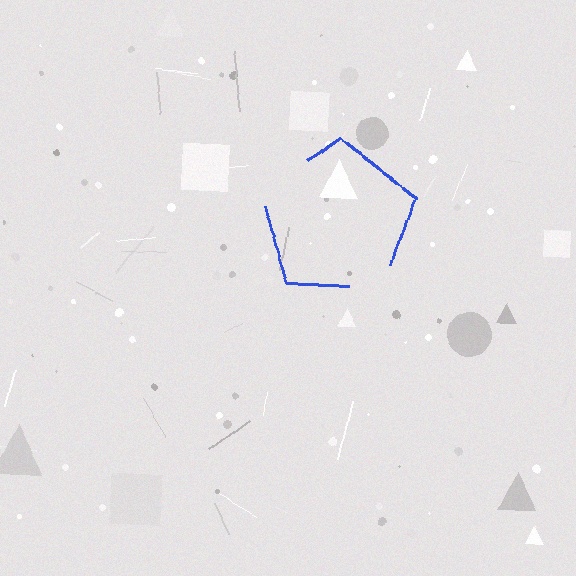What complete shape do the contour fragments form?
The contour fragments form a pentagon.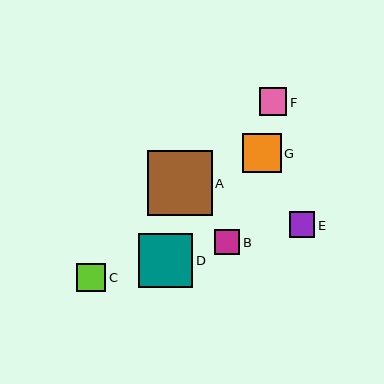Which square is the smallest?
Square B is the smallest with a size of approximately 25 pixels.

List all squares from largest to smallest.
From largest to smallest: A, D, G, C, F, E, B.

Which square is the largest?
Square A is the largest with a size of approximately 65 pixels.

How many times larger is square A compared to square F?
Square A is approximately 2.3 times the size of square F.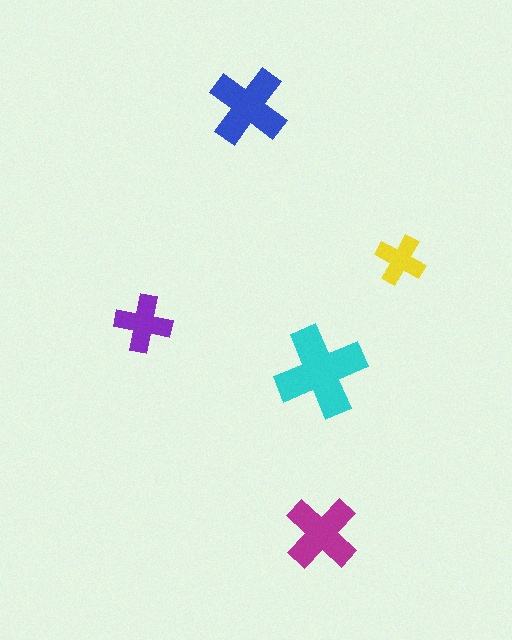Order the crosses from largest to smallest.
the cyan one, the blue one, the magenta one, the purple one, the yellow one.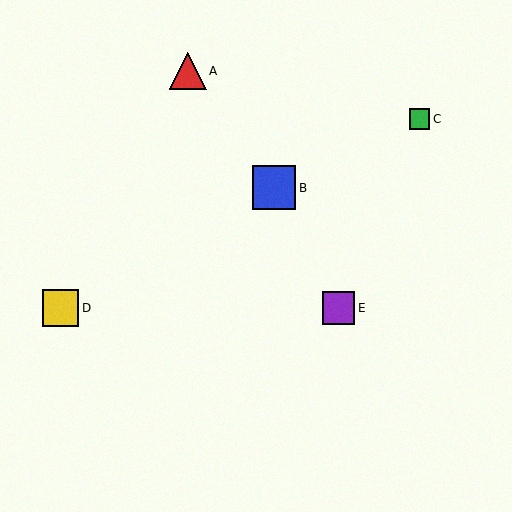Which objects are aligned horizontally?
Objects D, E are aligned horizontally.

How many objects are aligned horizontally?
2 objects (D, E) are aligned horizontally.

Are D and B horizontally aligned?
No, D is at y≈308 and B is at y≈188.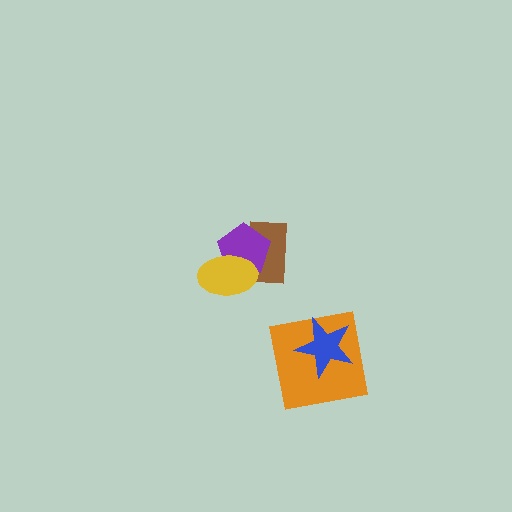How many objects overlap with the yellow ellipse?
2 objects overlap with the yellow ellipse.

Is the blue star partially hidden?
No, no other shape covers it.